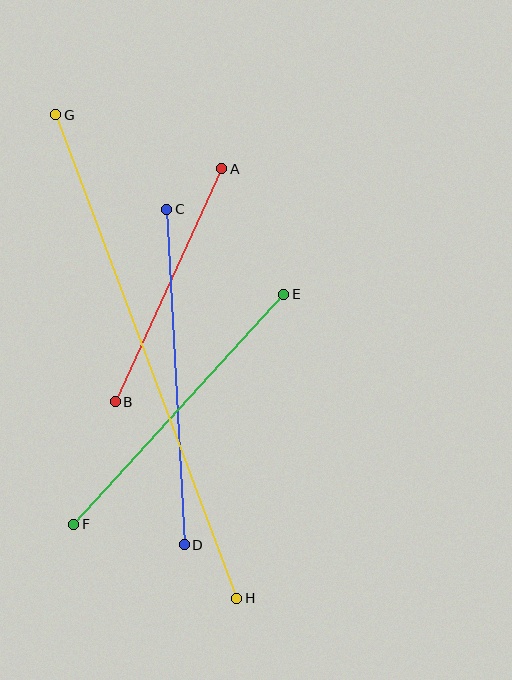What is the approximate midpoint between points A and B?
The midpoint is at approximately (168, 285) pixels.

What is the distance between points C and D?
The distance is approximately 336 pixels.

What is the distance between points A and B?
The distance is approximately 256 pixels.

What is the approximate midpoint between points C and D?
The midpoint is at approximately (176, 377) pixels.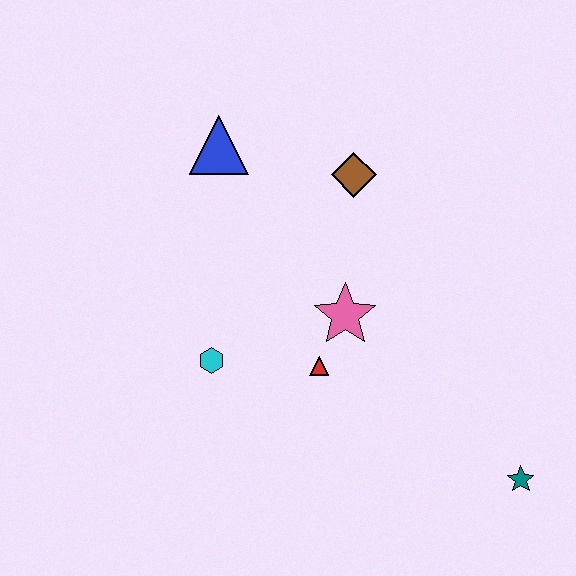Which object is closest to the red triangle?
The pink star is closest to the red triangle.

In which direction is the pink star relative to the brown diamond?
The pink star is below the brown diamond.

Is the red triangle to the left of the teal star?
Yes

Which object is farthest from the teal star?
The blue triangle is farthest from the teal star.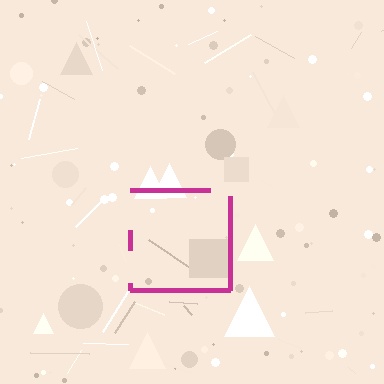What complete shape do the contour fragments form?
The contour fragments form a square.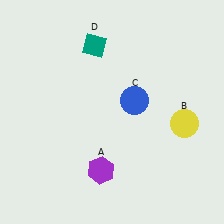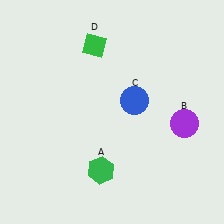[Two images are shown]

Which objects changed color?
A changed from purple to green. B changed from yellow to purple. D changed from teal to green.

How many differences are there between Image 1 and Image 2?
There are 3 differences between the two images.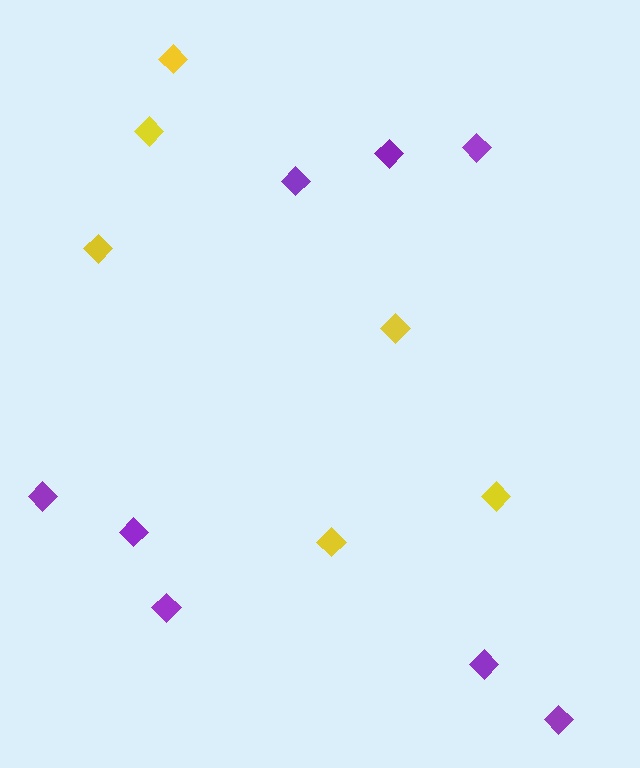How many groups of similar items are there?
There are 2 groups: one group of purple diamonds (8) and one group of yellow diamonds (6).